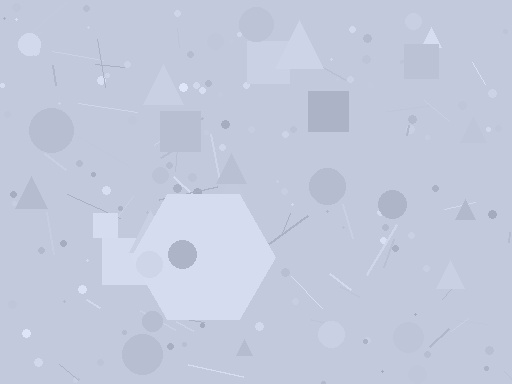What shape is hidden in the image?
A hexagon is hidden in the image.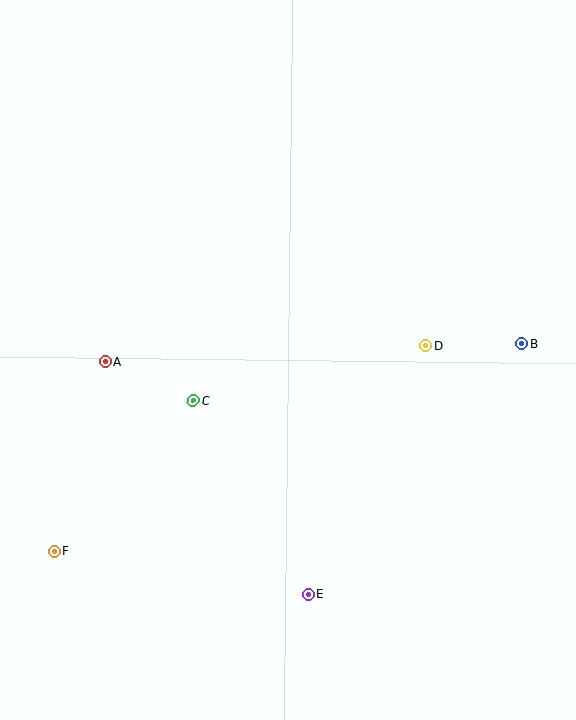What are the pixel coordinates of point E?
Point E is at (308, 595).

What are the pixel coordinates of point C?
Point C is at (193, 401).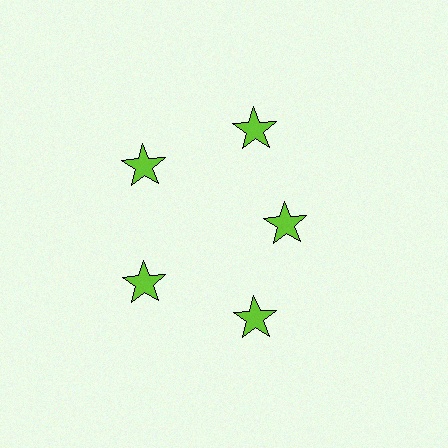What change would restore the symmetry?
The symmetry would be restored by moving it outward, back onto the ring so that all 5 stars sit at equal angles and equal distance from the center.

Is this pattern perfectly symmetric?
No. The 5 lime stars are arranged in a ring, but one element near the 3 o'clock position is pulled inward toward the center, breaking the 5-fold rotational symmetry.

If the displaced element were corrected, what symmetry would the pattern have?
It would have 5-fold rotational symmetry — the pattern would map onto itself every 72 degrees.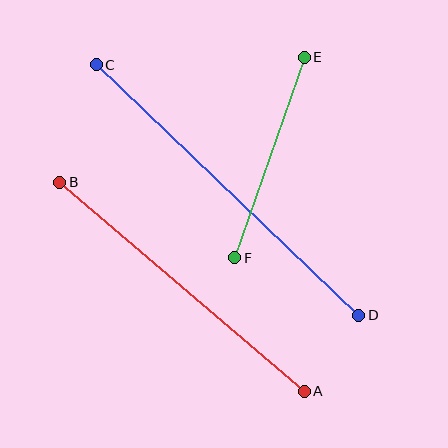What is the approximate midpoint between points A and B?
The midpoint is at approximately (182, 287) pixels.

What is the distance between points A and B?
The distance is approximately 322 pixels.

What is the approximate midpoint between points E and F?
The midpoint is at approximately (269, 157) pixels.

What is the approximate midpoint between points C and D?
The midpoint is at approximately (228, 190) pixels.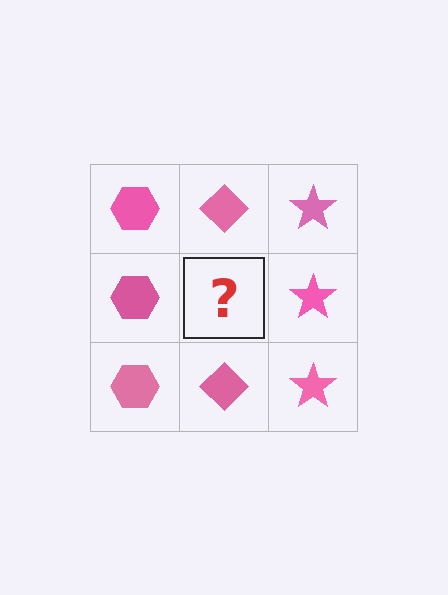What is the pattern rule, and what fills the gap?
The rule is that each column has a consistent shape. The gap should be filled with a pink diamond.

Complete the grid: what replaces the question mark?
The question mark should be replaced with a pink diamond.